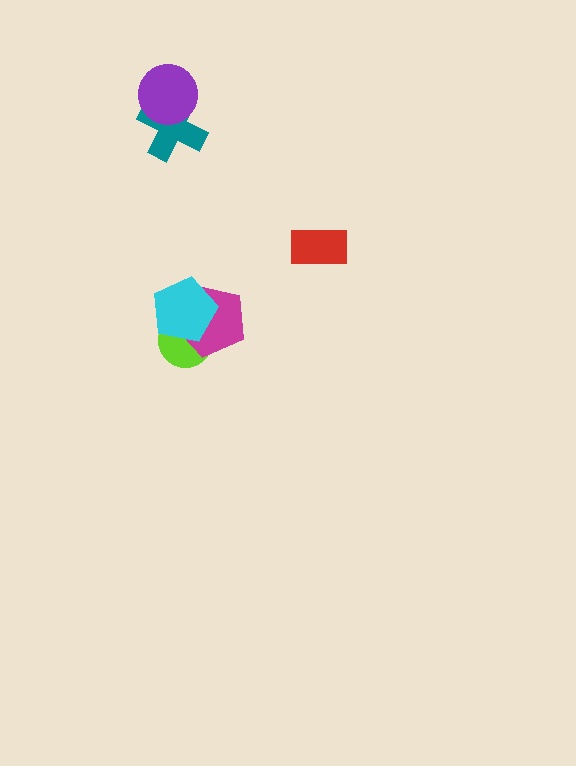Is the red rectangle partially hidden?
No, no other shape covers it.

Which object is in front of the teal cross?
The purple circle is in front of the teal cross.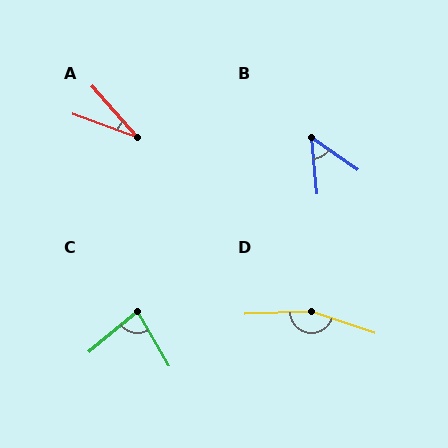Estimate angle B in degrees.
Approximately 50 degrees.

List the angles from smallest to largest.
A (29°), B (50°), C (80°), D (159°).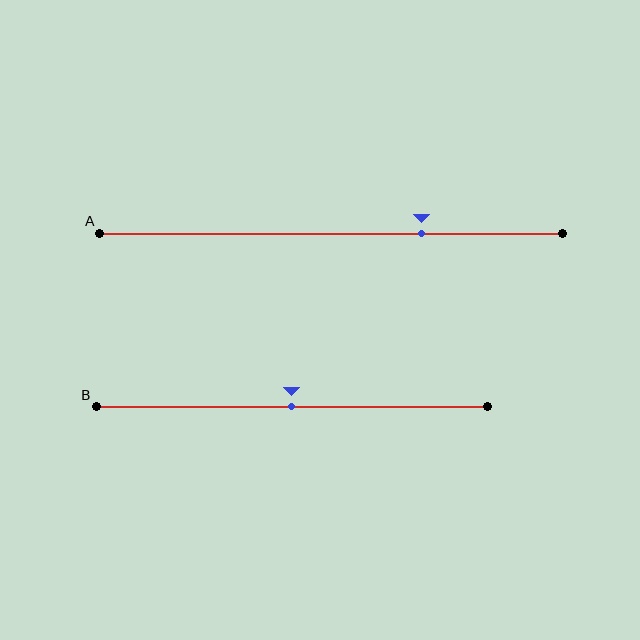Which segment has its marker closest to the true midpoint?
Segment B has its marker closest to the true midpoint.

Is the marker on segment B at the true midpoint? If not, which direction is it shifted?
Yes, the marker on segment B is at the true midpoint.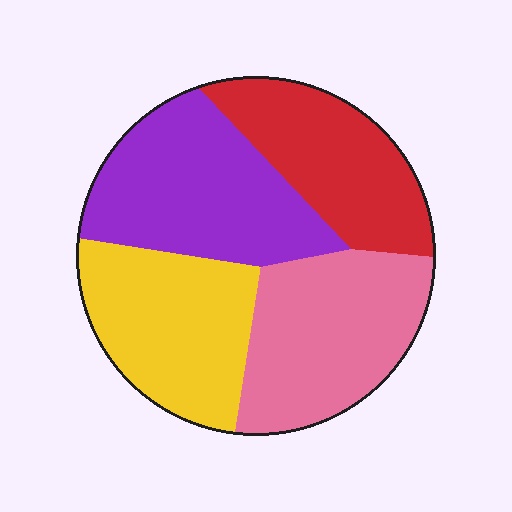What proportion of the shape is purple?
Purple takes up about one quarter (1/4) of the shape.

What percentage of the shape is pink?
Pink covers around 25% of the shape.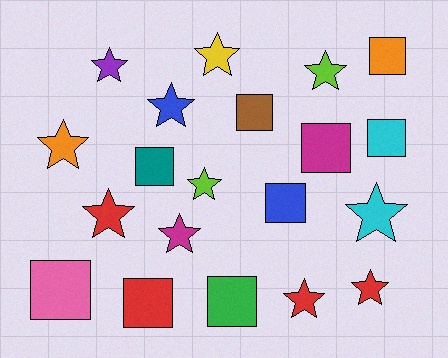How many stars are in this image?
There are 11 stars.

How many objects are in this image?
There are 20 objects.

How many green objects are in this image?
There is 1 green object.